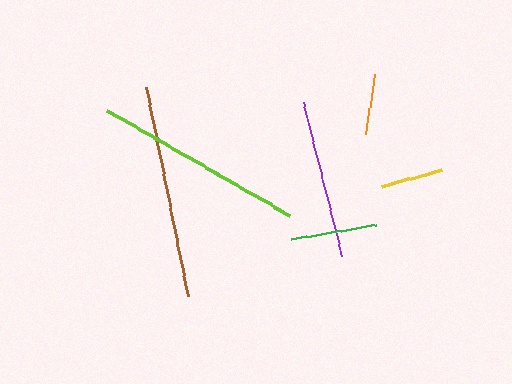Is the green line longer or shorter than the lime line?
The lime line is longer than the green line.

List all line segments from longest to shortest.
From longest to shortest: brown, lime, purple, green, yellow, orange.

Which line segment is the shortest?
The orange line is the shortest at approximately 61 pixels.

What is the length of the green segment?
The green segment is approximately 86 pixels long.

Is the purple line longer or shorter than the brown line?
The brown line is longer than the purple line.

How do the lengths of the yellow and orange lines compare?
The yellow and orange lines are approximately the same length.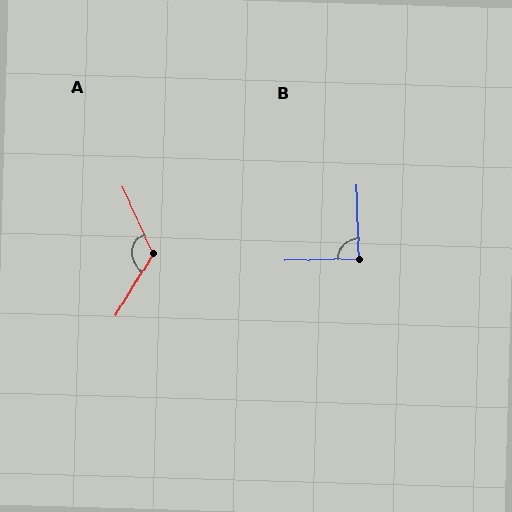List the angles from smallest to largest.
B (89°), A (124°).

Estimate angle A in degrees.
Approximately 124 degrees.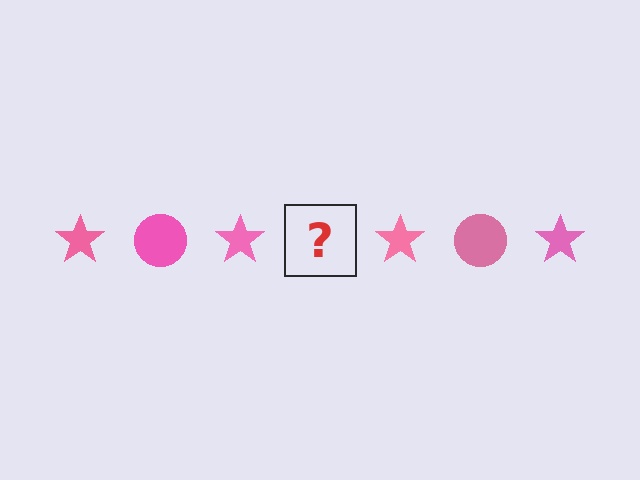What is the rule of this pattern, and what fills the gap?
The rule is that the pattern cycles through star, circle shapes in pink. The gap should be filled with a pink circle.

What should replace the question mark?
The question mark should be replaced with a pink circle.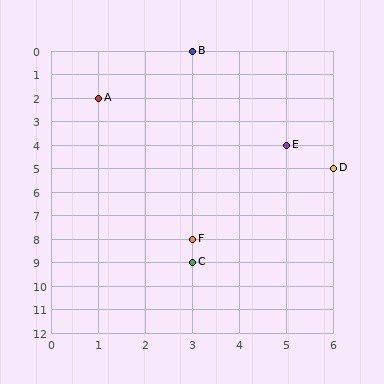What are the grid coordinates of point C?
Point C is at grid coordinates (3, 9).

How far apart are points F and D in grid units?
Points F and D are 3 columns and 3 rows apart (about 4.2 grid units diagonally).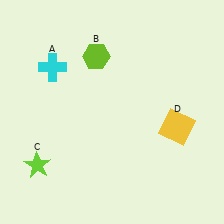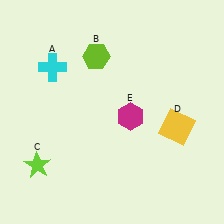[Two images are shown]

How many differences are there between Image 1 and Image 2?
There is 1 difference between the two images.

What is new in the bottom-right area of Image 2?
A magenta hexagon (E) was added in the bottom-right area of Image 2.